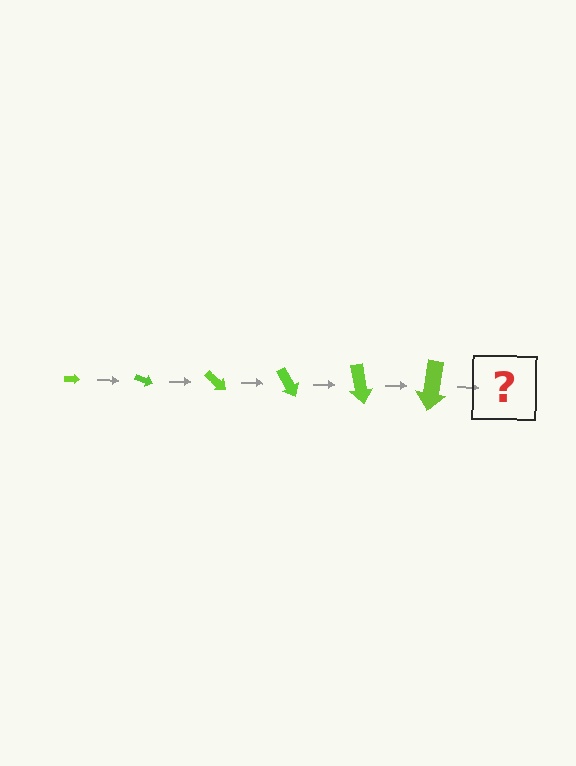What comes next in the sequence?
The next element should be an arrow, larger than the previous one and rotated 120 degrees from the start.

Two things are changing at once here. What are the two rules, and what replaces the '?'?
The two rules are that the arrow grows larger each step and it rotates 20 degrees each step. The '?' should be an arrow, larger than the previous one and rotated 120 degrees from the start.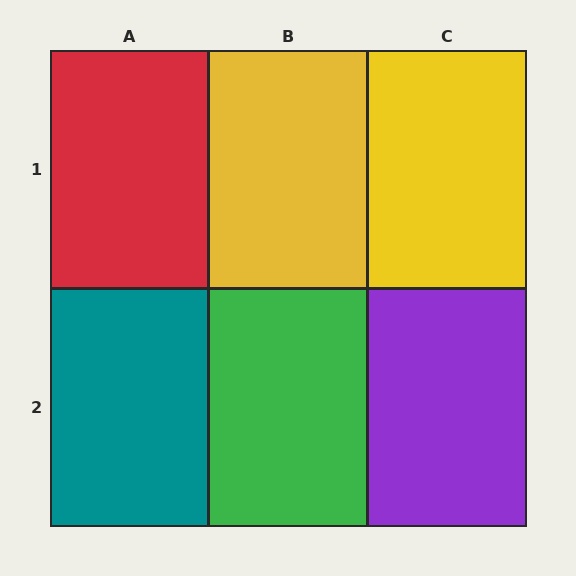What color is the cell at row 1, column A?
Red.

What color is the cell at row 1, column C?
Yellow.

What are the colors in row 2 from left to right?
Teal, green, purple.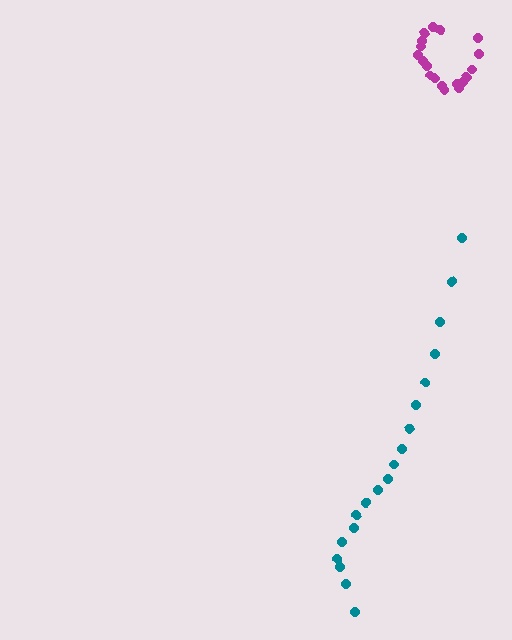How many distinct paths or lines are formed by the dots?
There are 2 distinct paths.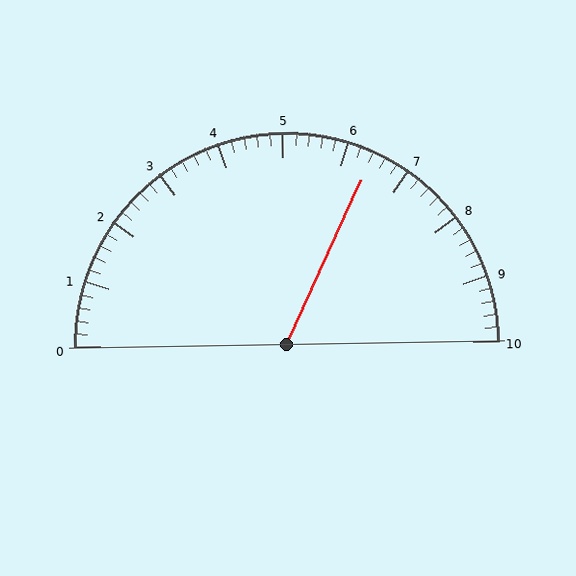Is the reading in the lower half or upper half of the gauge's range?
The reading is in the upper half of the range (0 to 10).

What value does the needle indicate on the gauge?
The needle indicates approximately 6.4.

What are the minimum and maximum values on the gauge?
The gauge ranges from 0 to 10.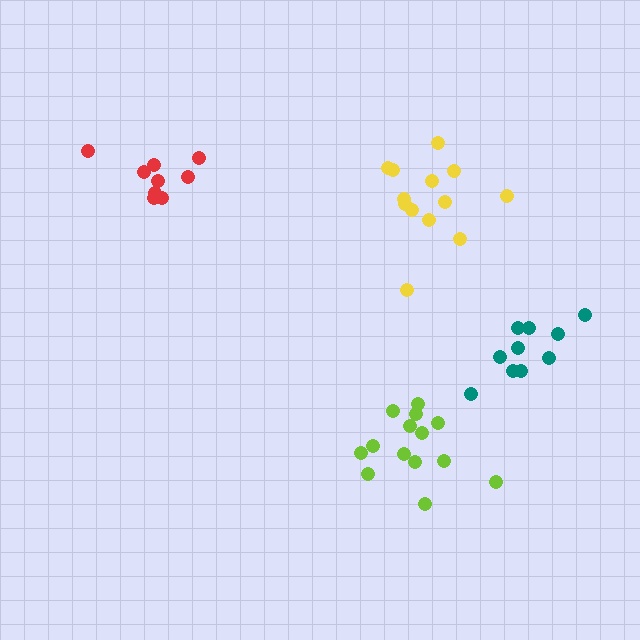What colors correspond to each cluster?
The clusters are colored: teal, yellow, lime, red.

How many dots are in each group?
Group 1: 10 dots, Group 2: 13 dots, Group 3: 14 dots, Group 4: 9 dots (46 total).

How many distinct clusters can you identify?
There are 4 distinct clusters.